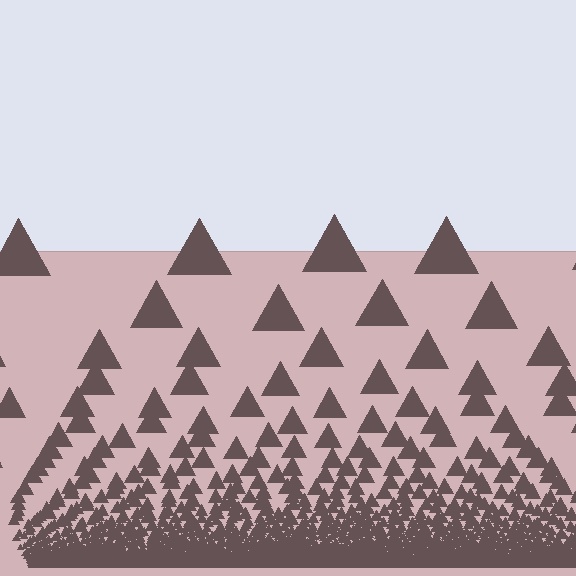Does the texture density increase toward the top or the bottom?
Density increases toward the bottom.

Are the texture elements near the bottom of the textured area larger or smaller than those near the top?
Smaller. The gradient is inverted — elements near the bottom are smaller and denser.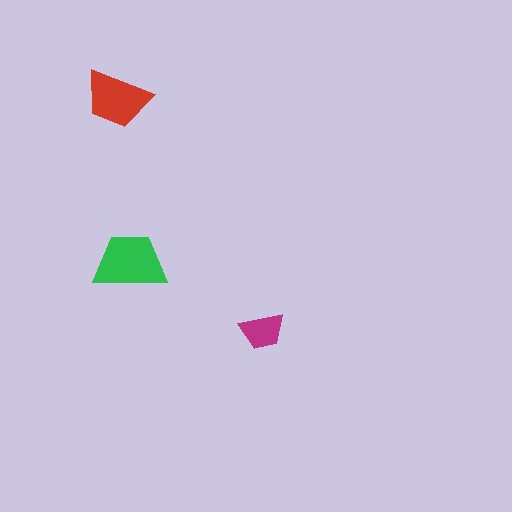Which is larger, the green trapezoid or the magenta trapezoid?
The green one.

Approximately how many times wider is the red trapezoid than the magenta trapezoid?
About 1.5 times wider.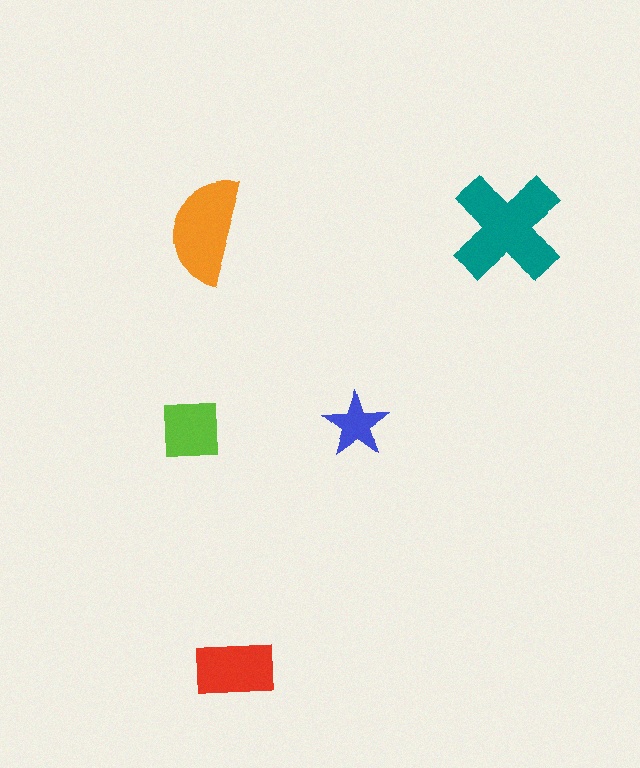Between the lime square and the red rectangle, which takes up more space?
The red rectangle.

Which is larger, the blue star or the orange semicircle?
The orange semicircle.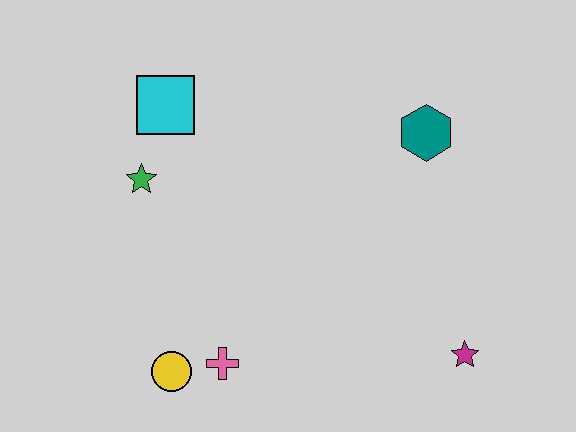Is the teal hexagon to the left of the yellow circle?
No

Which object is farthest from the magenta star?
The cyan square is farthest from the magenta star.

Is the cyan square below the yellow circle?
No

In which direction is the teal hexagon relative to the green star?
The teal hexagon is to the right of the green star.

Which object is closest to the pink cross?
The yellow circle is closest to the pink cross.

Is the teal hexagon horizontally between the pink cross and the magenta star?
Yes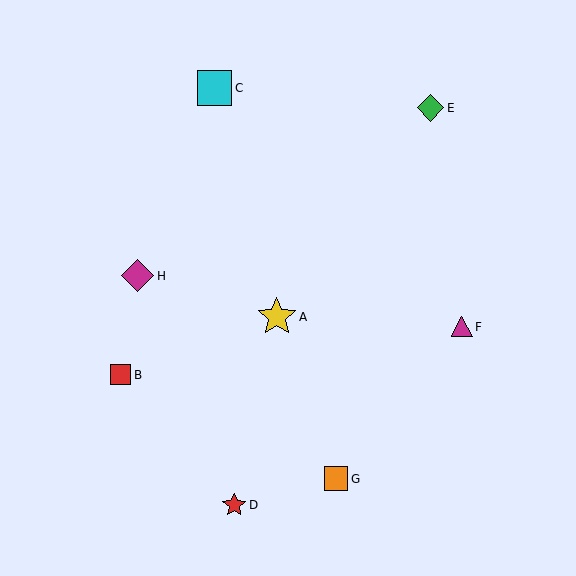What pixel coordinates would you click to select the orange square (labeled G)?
Click at (336, 479) to select the orange square G.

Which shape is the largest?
The yellow star (labeled A) is the largest.